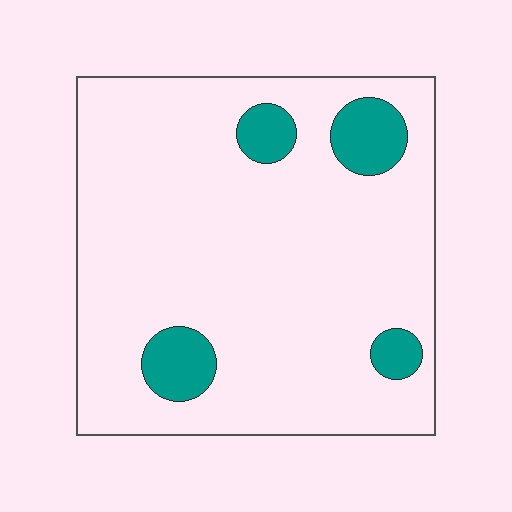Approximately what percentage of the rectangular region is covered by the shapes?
Approximately 10%.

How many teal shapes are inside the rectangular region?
4.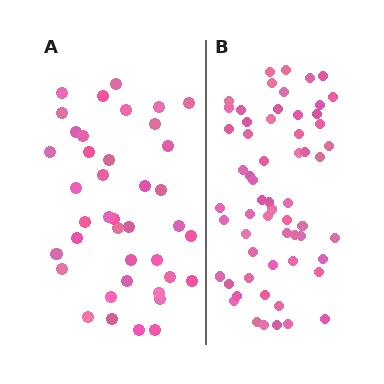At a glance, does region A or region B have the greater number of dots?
Region B (the right region) has more dots.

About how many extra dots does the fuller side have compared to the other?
Region B has approximately 20 more dots than region A.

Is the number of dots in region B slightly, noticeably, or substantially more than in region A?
Region B has substantially more. The ratio is roughly 1.5 to 1.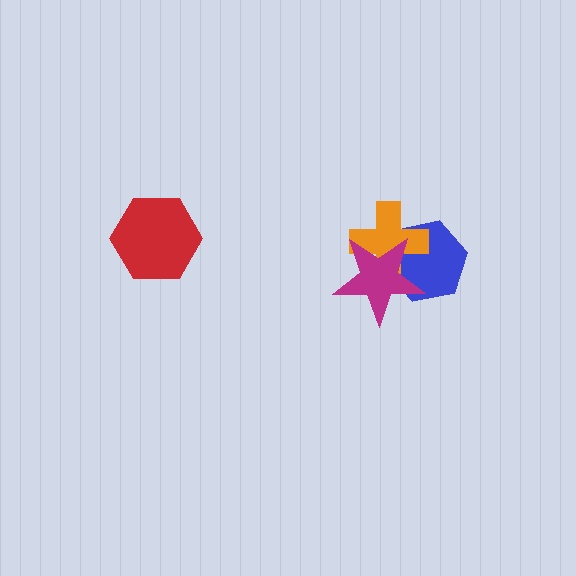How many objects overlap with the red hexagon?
0 objects overlap with the red hexagon.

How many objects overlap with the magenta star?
2 objects overlap with the magenta star.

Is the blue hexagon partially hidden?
Yes, it is partially covered by another shape.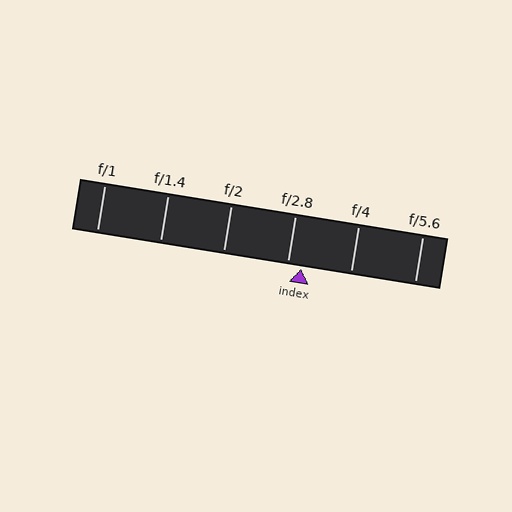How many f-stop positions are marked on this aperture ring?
There are 6 f-stop positions marked.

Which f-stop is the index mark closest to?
The index mark is closest to f/2.8.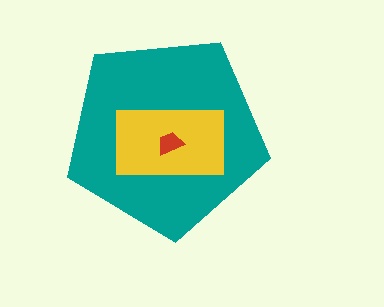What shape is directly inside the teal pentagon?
The yellow rectangle.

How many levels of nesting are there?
3.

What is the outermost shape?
The teal pentagon.